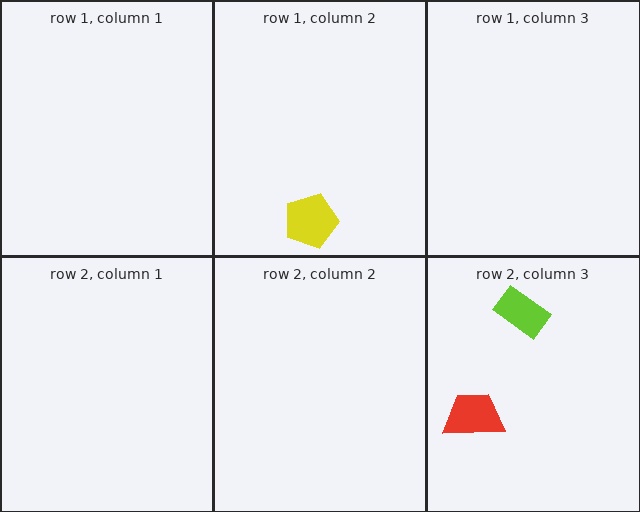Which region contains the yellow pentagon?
The row 1, column 2 region.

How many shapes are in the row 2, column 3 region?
2.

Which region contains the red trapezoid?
The row 2, column 3 region.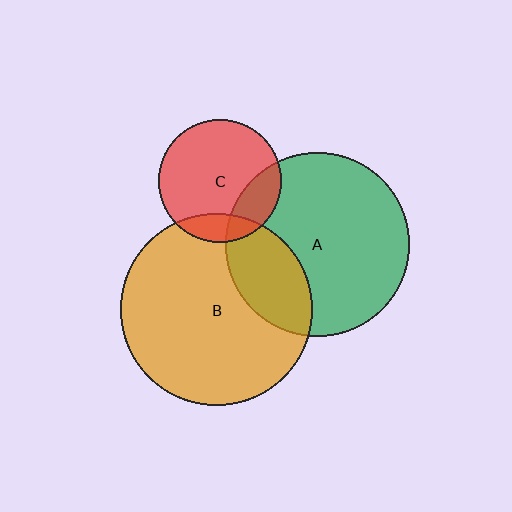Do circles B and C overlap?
Yes.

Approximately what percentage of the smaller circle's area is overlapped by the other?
Approximately 15%.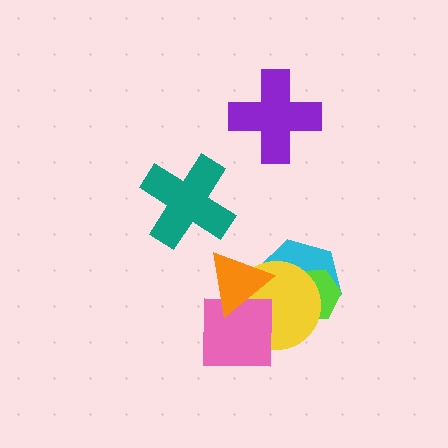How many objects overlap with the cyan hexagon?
4 objects overlap with the cyan hexagon.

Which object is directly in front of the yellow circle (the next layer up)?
The pink square is directly in front of the yellow circle.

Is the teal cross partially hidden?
No, no other shape covers it.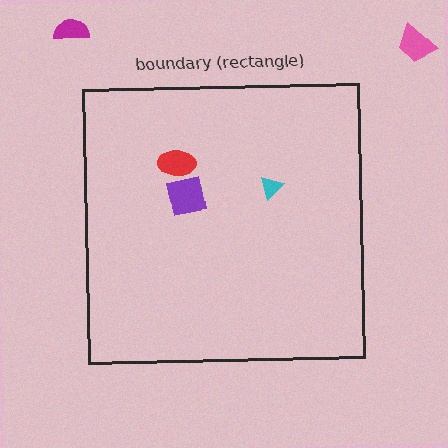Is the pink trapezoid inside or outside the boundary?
Outside.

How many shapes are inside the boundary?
3 inside, 2 outside.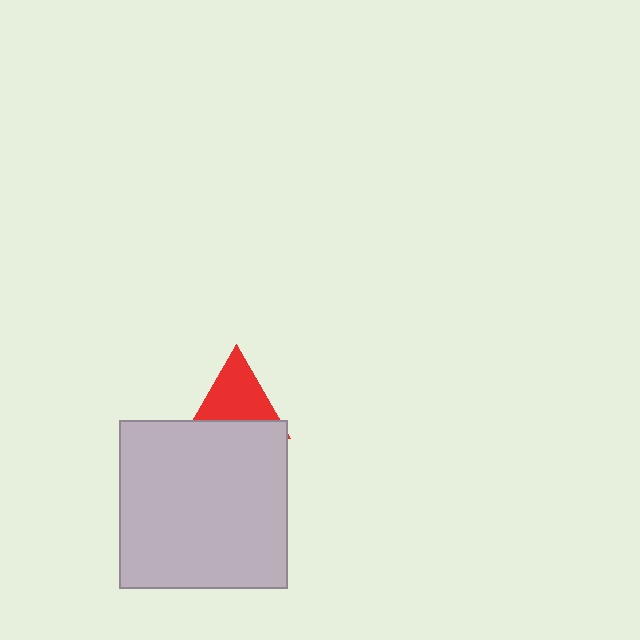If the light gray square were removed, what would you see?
You would see the complete red triangle.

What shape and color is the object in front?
The object in front is a light gray square.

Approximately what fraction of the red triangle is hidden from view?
Roughly 37% of the red triangle is hidden behind the light gray square.